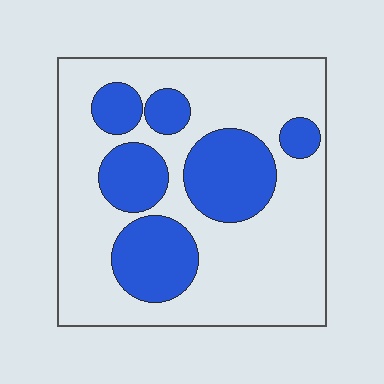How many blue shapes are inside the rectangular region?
6.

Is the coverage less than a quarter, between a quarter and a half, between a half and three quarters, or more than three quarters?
Between a quarter and a half.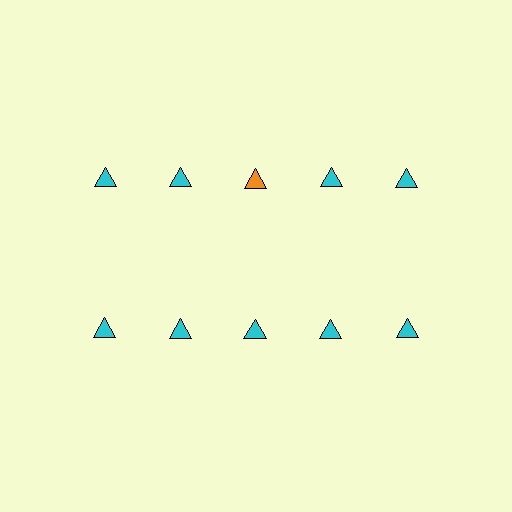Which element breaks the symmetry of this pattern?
The orange triangle in the top row, center column breaks the symmetry. All other shapes are cyan triangles.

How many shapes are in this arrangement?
There are 10 shapes arranged in a grid pattern.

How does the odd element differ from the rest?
It has a different color: orange instead of cyan.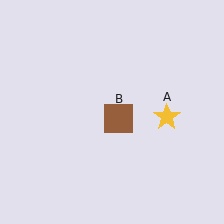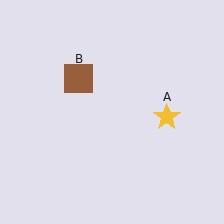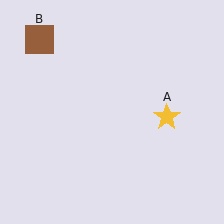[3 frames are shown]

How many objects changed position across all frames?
1 object changed position: brown square (object B).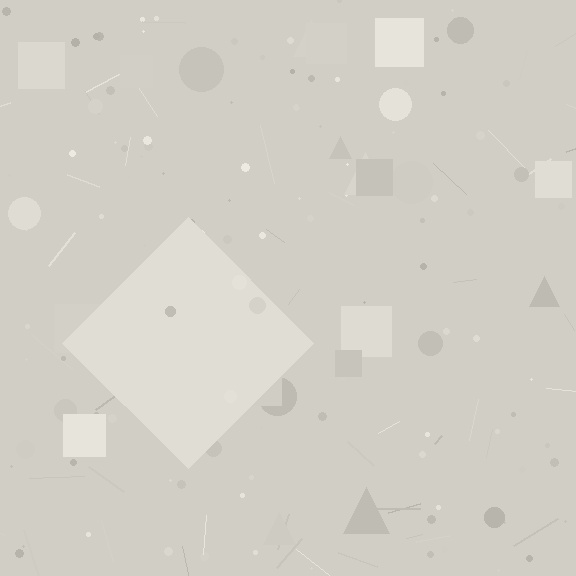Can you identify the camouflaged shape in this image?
The camouflaged shape is a diamond.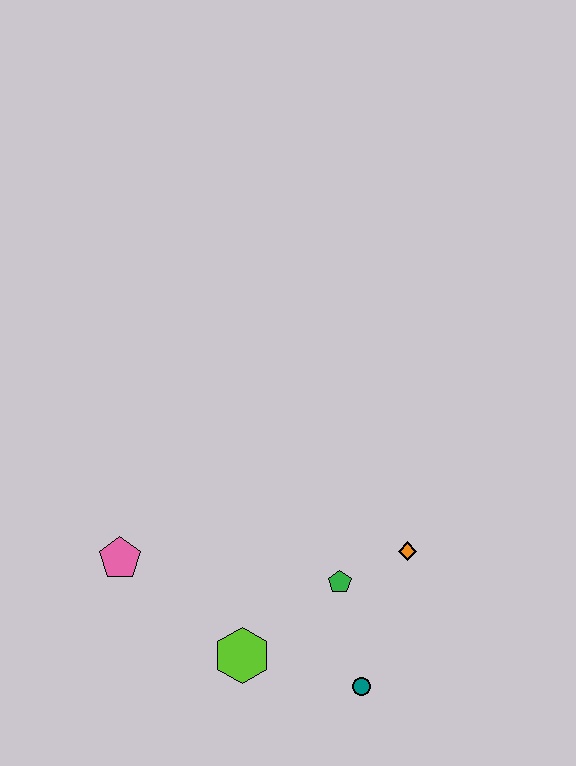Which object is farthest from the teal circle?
The pink pentagon is farthest from the teal circle.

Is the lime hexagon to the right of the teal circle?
No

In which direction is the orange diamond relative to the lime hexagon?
The orange diamond is to the right of the lime hexagon.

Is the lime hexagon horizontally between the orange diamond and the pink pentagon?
Yes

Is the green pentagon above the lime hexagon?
Yes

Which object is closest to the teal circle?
The green pentagon is closest to the teal circle.